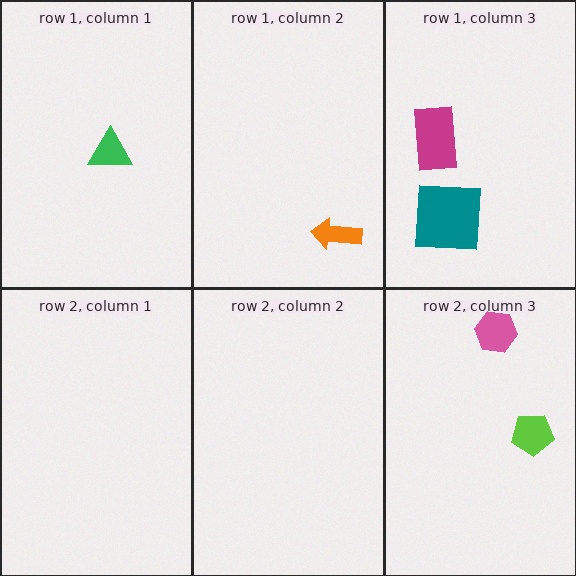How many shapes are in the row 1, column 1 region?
1.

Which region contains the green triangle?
The row 1, column 1 region.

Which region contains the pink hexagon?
The row 2, column 3 region.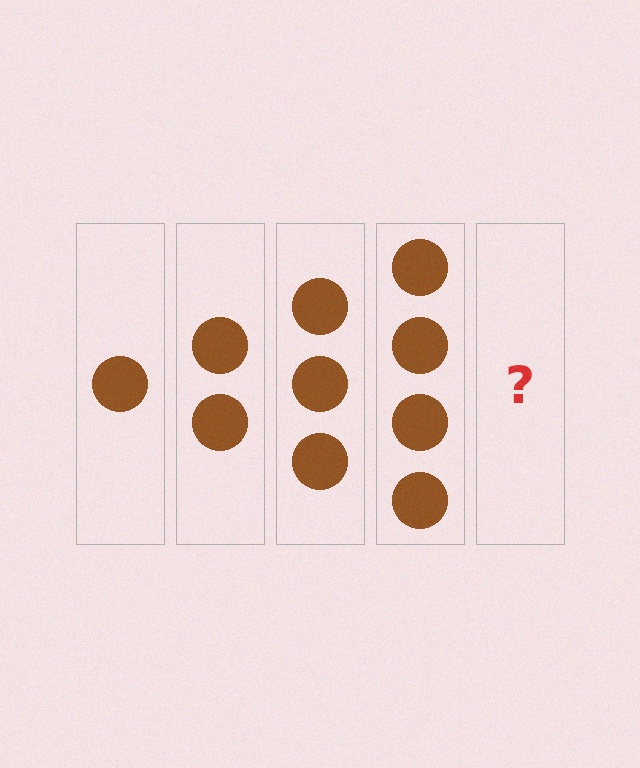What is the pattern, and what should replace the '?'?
The pattern is that each step adds one more circle. The '?' should be 5 circles.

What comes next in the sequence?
The next element should be 5 circles.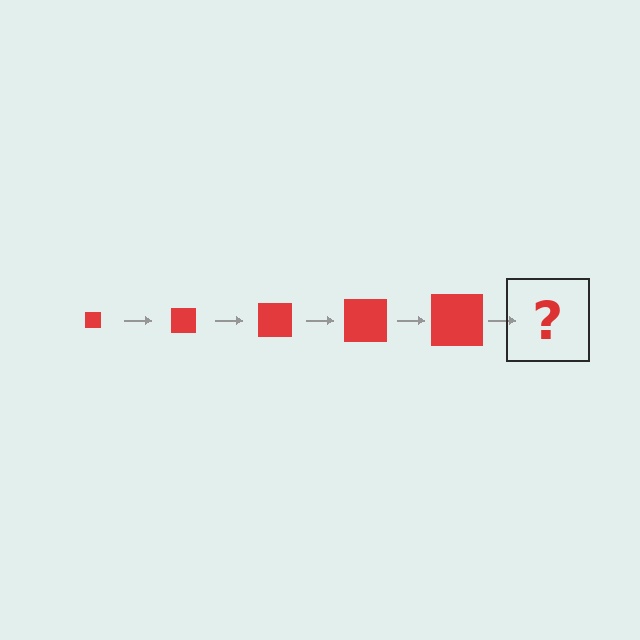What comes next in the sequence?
The next element should be a red square, larger than the previous one.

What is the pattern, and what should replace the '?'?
The pattern is that the square gets progressively larger each step. The '?' should be a red square, larger than the previous one.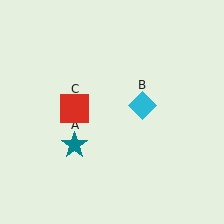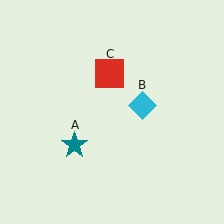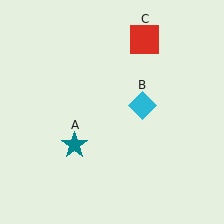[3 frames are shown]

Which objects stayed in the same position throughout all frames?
Teal star (object A) and cyan diamond (object B) remained stationary.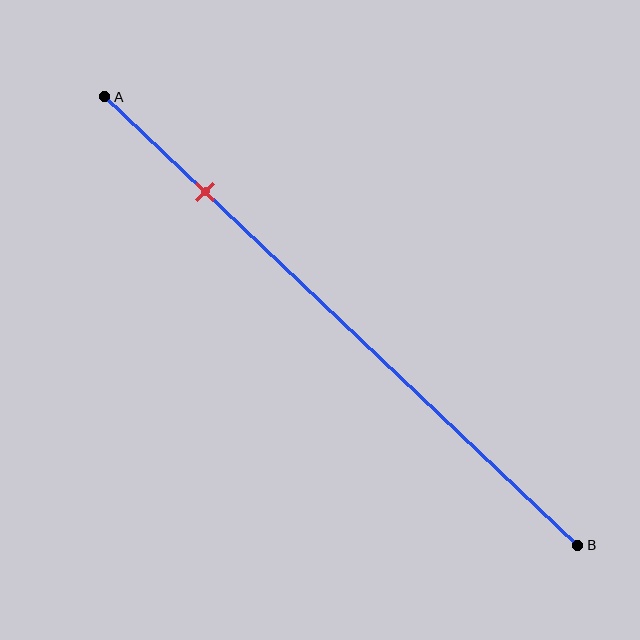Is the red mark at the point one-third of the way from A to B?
No, the mark is at about 20% from A, not at the 33% one-third point.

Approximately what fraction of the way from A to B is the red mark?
The red mark is approximately 20% of the way from A to B.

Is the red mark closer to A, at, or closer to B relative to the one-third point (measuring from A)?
The red mark is closer to point A than the one-third point of segment AB.